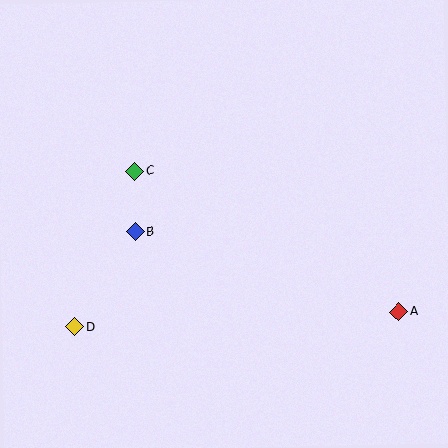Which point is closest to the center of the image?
Point B at (135, 232) is closest to the center.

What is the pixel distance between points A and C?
The distance between A and C is 299 pixels.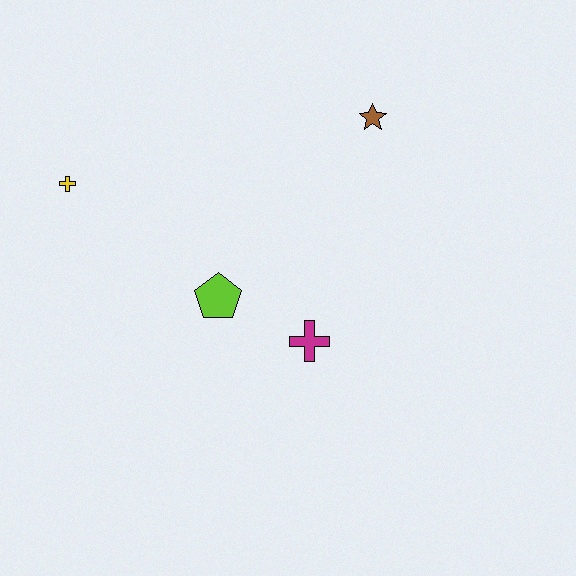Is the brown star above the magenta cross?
Yes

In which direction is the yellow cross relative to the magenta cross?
The yellow cross is to the left of the magenta cross.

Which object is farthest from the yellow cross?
The brown star is farthest from the yellow cross.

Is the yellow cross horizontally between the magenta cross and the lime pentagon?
No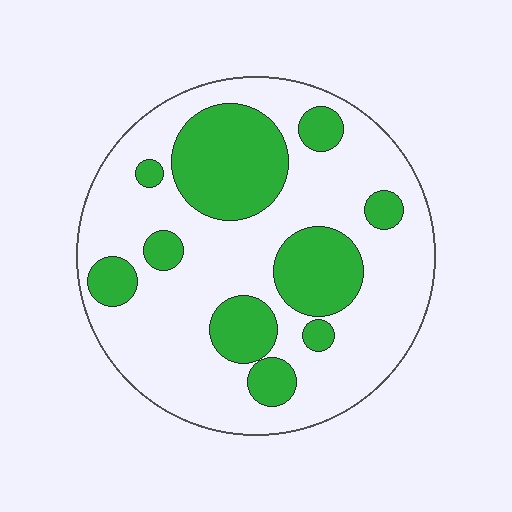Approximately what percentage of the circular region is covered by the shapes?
Approximately 30%.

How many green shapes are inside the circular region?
10.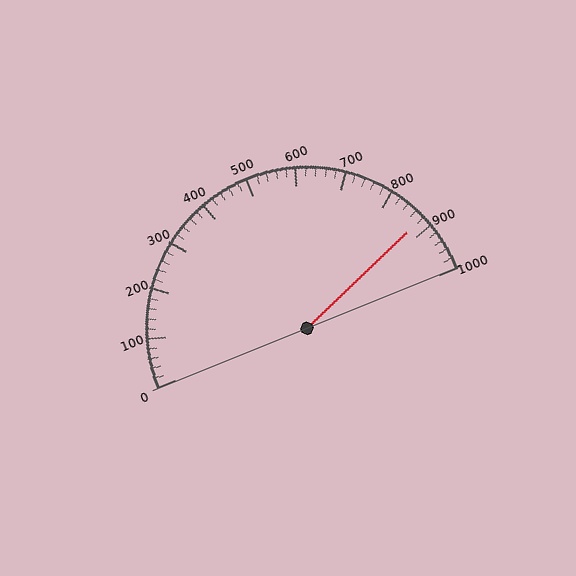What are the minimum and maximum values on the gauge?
The gauge ranges from 0 to 1000.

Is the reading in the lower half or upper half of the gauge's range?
The reading is in the upper half of the range (0 to 1000).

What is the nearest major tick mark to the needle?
The nearest major tick mark is 900.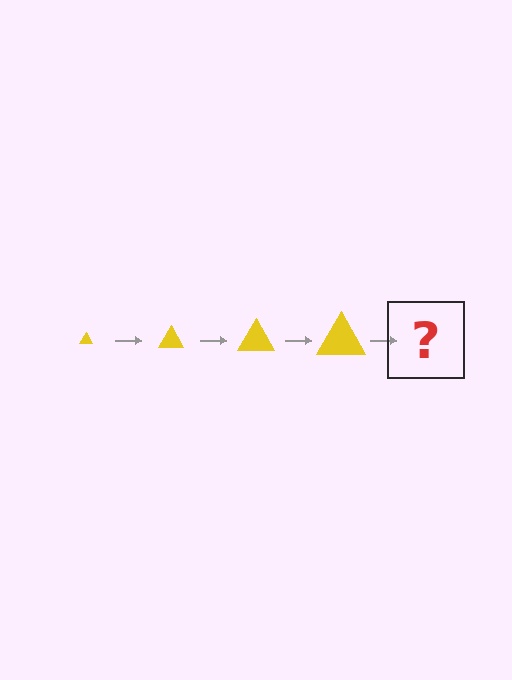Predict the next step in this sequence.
The next step is a yellow triangle, larger than the previous one.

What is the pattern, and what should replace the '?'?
The pattern is that the triangle gets progressively larger each step. The '?' should be a yellow triangle, larger than the previous one.